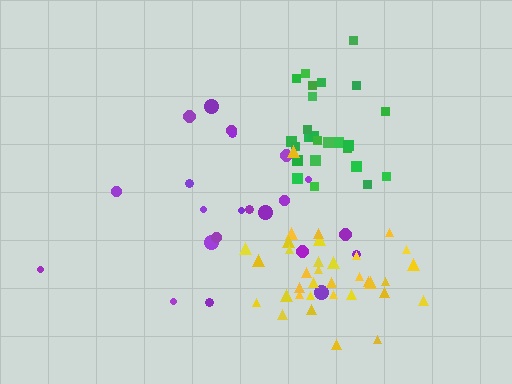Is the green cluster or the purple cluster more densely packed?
Green.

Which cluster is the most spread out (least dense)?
Purple.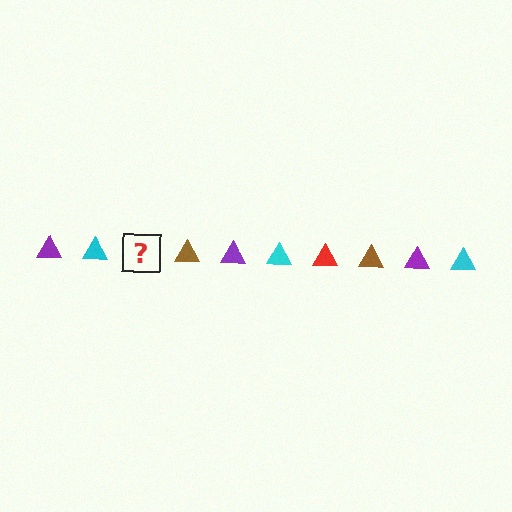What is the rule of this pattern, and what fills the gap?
The rule is that the pattern cycles through purple, cyan, red, brown triangles. The gap should be filled with a red triangle.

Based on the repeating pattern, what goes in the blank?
The blank should be a red triangle.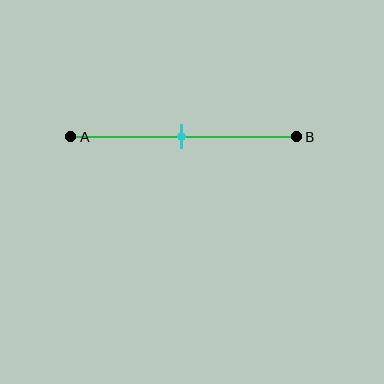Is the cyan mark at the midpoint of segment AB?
Yes, the mark is approximately at the midpoint.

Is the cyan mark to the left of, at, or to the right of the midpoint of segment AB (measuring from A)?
The cyan mark is approximately at the midpoint of segment AB.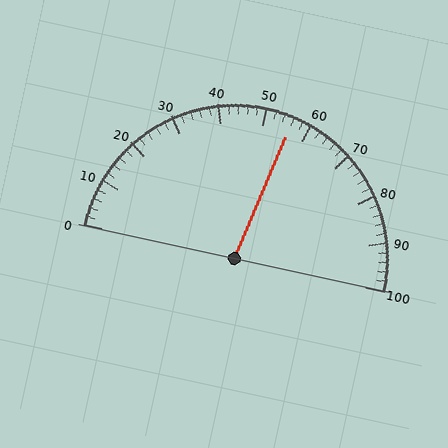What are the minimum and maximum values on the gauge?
The gauge ranges from 0 to 100.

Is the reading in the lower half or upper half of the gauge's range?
The reading is in the upper half of the range (0 to 100).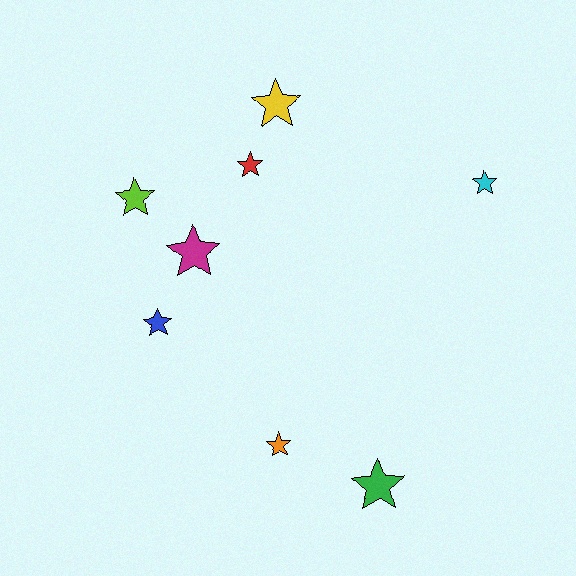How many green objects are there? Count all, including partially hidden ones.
There is 1 green object.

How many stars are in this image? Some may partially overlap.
There are 8 stars.